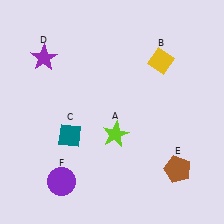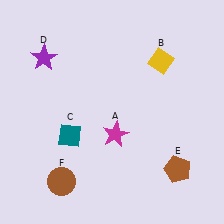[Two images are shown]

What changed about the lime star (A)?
In Image 1, A is lime. In Image 2, it changed to magenta.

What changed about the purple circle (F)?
In Image 1, F is purple. In Image 2, it changed to brown.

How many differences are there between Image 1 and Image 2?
There are 2 differences between the two images.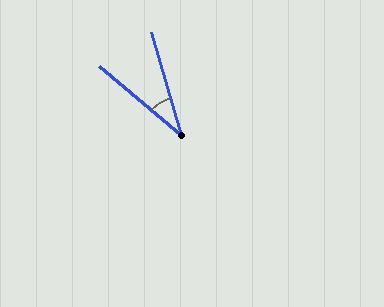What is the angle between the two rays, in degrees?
Approximately 34 degrees.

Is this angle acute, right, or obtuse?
It is acute.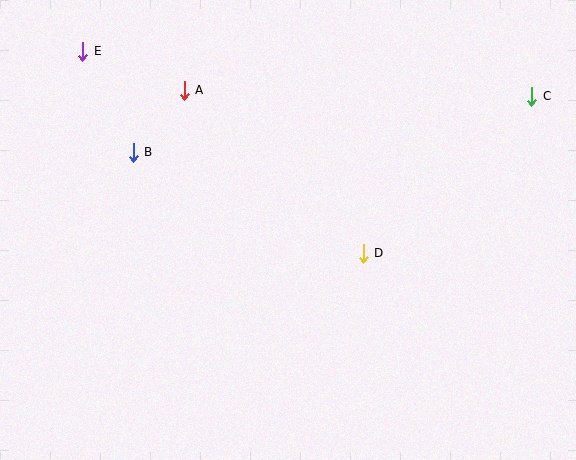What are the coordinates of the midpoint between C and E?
The midpoint between C and E is at (307, 74).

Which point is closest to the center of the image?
Point D at (363, 253) is closest to the center.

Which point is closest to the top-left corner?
Point E is closest to the top-left corner.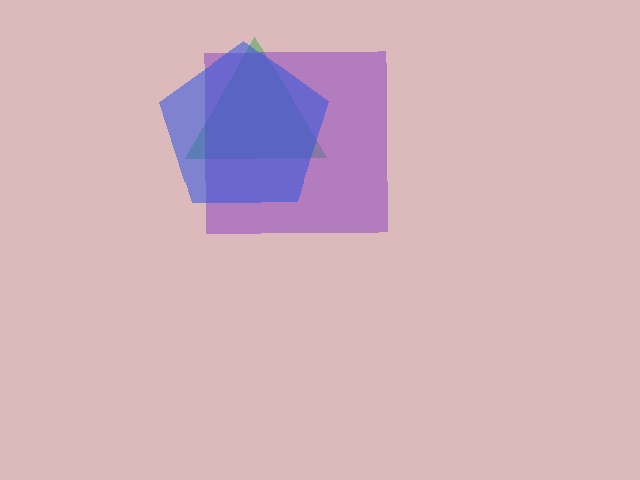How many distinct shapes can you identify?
There are 3 distinct shapes: a green triangle, a purple square, a blue pentagon.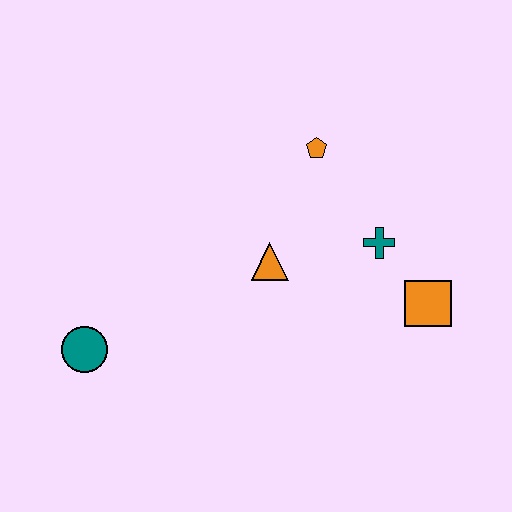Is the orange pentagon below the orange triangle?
No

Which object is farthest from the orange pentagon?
The teal circle is farthest from the orange pentagon.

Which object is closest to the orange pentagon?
The teal cross is closest to the orange pentagon.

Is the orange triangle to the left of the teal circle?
No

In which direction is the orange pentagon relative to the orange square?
The orange pentagon is above the orange square.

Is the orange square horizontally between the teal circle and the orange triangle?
No